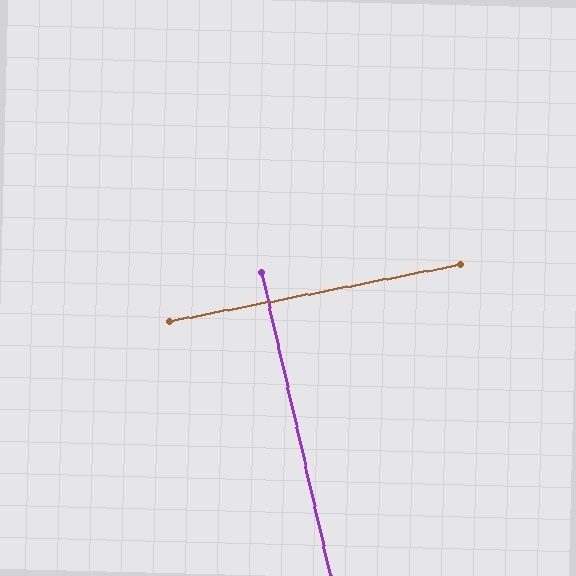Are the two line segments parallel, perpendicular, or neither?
Perpendicular — they meet at approximately 88°.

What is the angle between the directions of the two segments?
Approximately 88 degrees.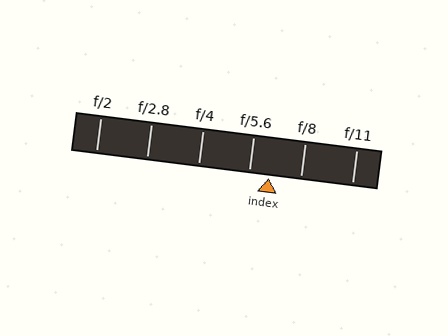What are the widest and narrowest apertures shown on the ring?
The widest aperture shown is f/2 and the narrowest is f/11.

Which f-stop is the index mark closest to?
The index mark is closest to f/5.6.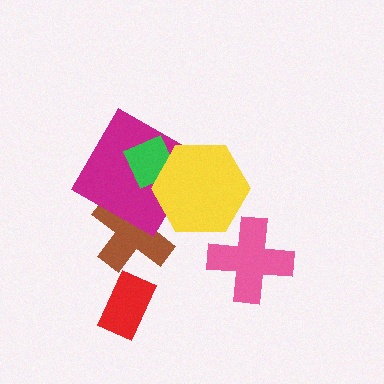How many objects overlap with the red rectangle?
0 objects overlap with the red rectangle.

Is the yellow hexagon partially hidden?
No, no other shape covers it.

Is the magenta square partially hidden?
Yes, it is partially covered by another shape.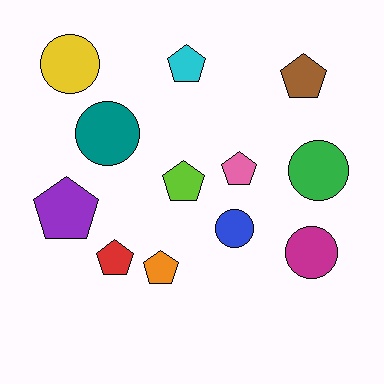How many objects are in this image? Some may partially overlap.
There are 12 objects.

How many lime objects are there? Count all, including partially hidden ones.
There is 1 lime object.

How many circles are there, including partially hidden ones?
There are 5 circles.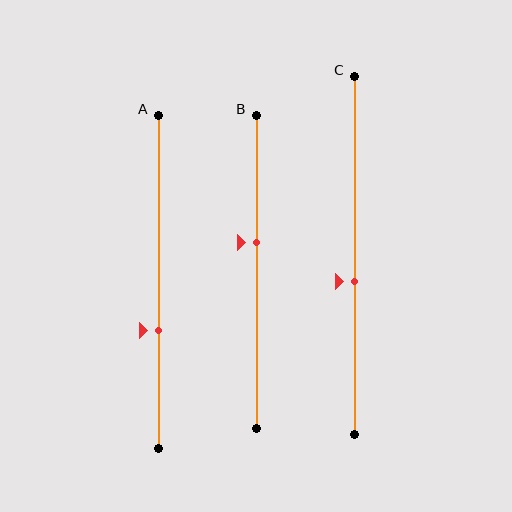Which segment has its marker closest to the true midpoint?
Segment C has its marker closest to the true midpoint.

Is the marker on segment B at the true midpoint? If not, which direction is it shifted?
No, the marker on segment B is shifted upward by about 9% of the segment length.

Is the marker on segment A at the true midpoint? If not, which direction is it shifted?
No, the marker on segment A is shifted downward by about 15% of the segment length.